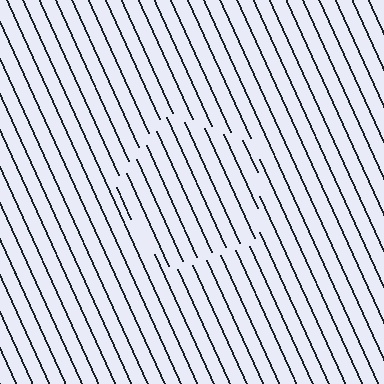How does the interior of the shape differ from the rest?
The interior of the shape contains the same grating, shifted by half a period — the contour is defined by the phase discontinuity where line-ends from the inner and outer gratings abut.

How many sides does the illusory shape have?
5 sides — the line-ends trace a pentagon.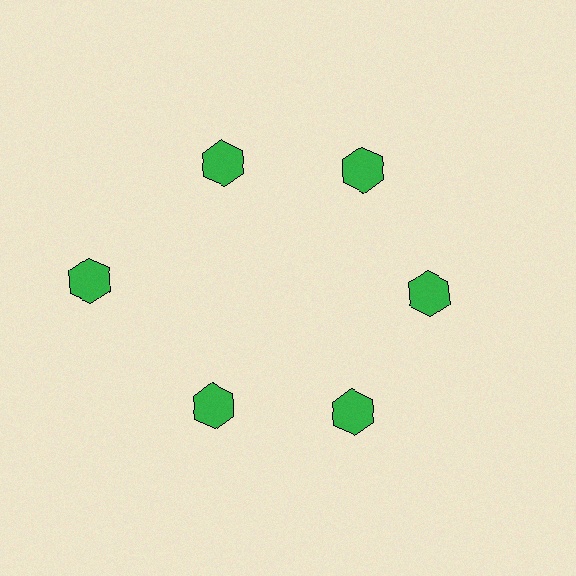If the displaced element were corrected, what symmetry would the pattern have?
It would have 6-fold rotational symmetry — the pattern would map onto itself every 60 degrees.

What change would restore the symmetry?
The symmetry would be restored by moving it inward, back onto the ring so that all 6 hexagons sit at equal angles and equal distance from the center.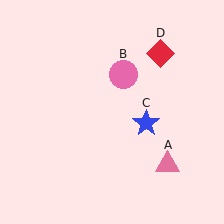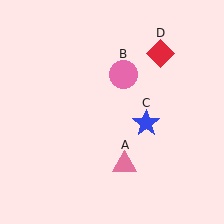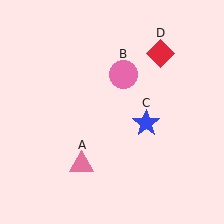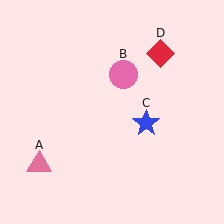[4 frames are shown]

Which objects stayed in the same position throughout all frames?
Pink circle (object B) and blue star (object C) and red diamond (object D) remained stationary.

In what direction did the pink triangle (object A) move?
The pink triangle (object A) moved left.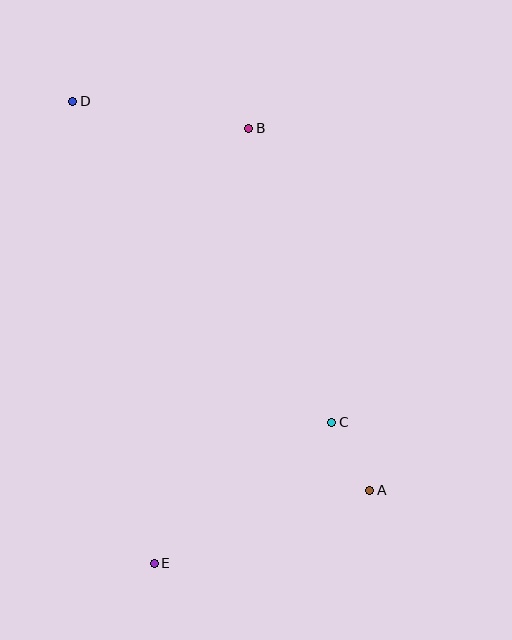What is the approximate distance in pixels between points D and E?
The distance between D and E is approximately 469 pixels.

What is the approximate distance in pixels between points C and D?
The distance between C and D is approximately 412 pixels.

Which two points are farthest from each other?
Points A and D are farthest from each other.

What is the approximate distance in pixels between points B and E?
The distance between B and E is approximately 445 pixels.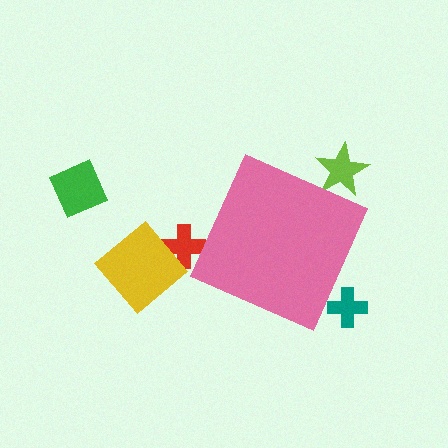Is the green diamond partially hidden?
No, the green diamond is fully visible.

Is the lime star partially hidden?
Yes, the lime star is partially hidden behind the pink diamond.